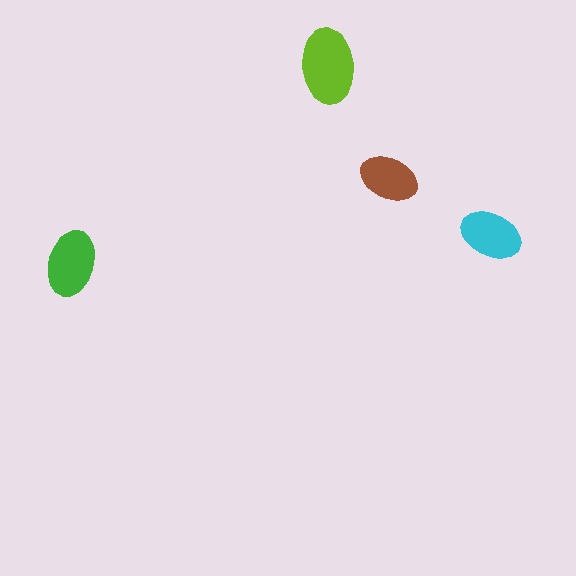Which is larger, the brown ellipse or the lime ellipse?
The lime one.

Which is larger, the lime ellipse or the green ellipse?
The lime one.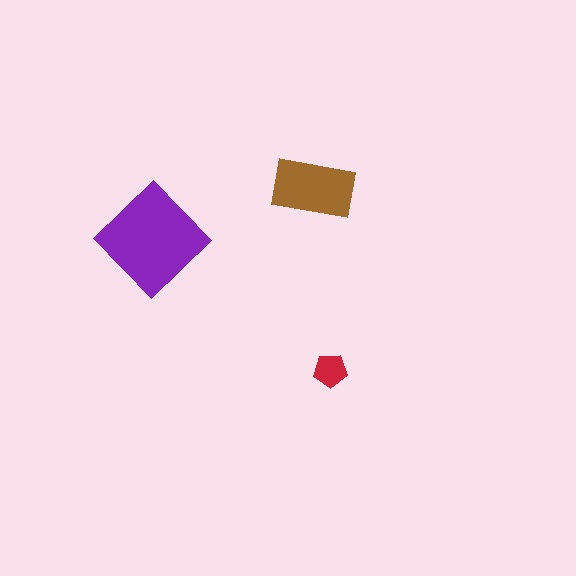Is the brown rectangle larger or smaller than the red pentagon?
Larger.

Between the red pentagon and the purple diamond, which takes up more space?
The purple diamond.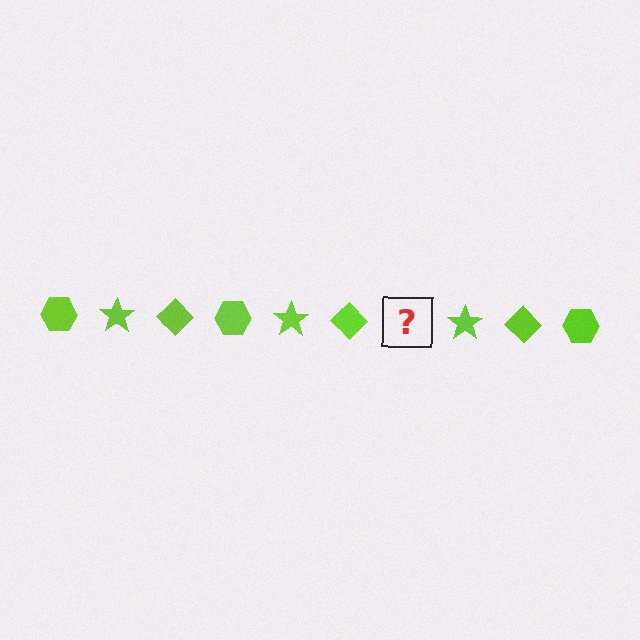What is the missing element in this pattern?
The missing element is a lime hexagon.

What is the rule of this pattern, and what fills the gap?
The rule is that the pattern cycles through hexagon, star, diamond shapes in lime. The gap should be filled with a lime hexagon.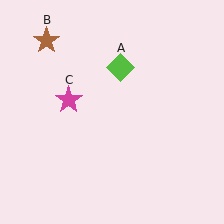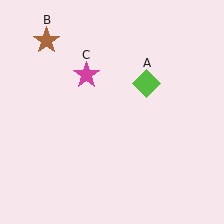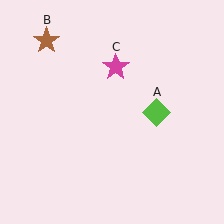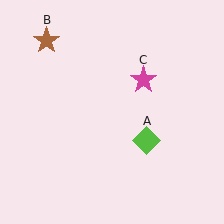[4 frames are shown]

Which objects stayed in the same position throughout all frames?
Brown star (object B) remained stationary.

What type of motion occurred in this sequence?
The lime diamond (object A), magenta star (object C) rotated clockwise around the center of the scene.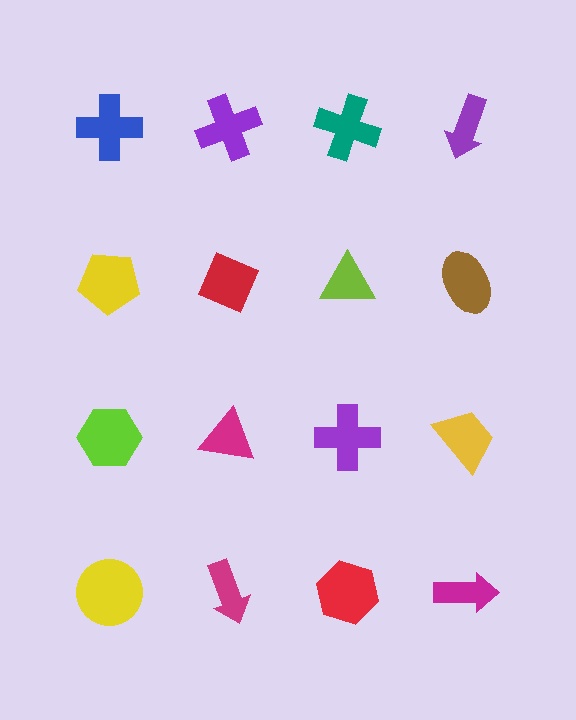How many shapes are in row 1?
4 shapes.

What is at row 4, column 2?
A magenta arrow.